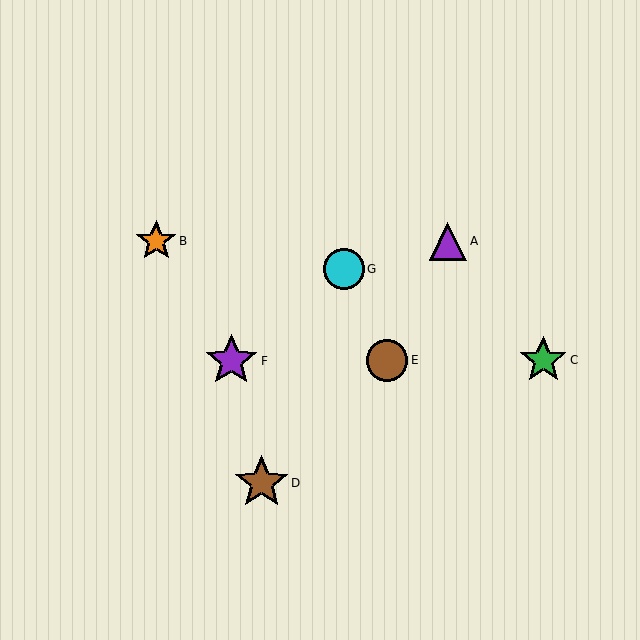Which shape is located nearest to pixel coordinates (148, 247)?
The orange star (labeled B) at (156, 241) is nearest to that location.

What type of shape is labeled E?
Shape E is a brown circle.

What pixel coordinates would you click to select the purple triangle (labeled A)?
Click at (448, 241) to select the purple triangle A.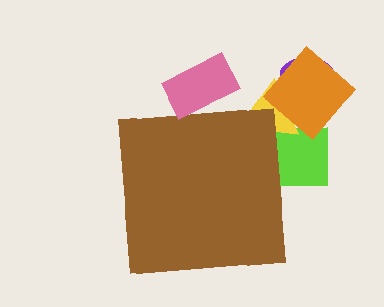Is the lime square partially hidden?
Yes, the lime square is partially hidden behind the brown square.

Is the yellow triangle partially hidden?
Yes, the yellow triangle is partially hidden behind the brown square.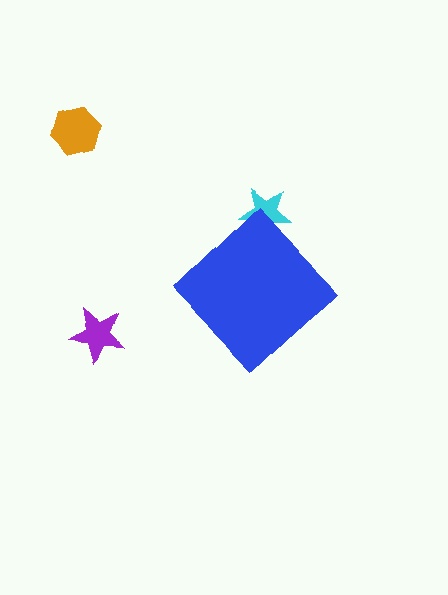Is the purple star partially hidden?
No, the purple star is fully visible.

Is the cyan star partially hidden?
Yes, the cyan star is partially hidden behind the blue diamond.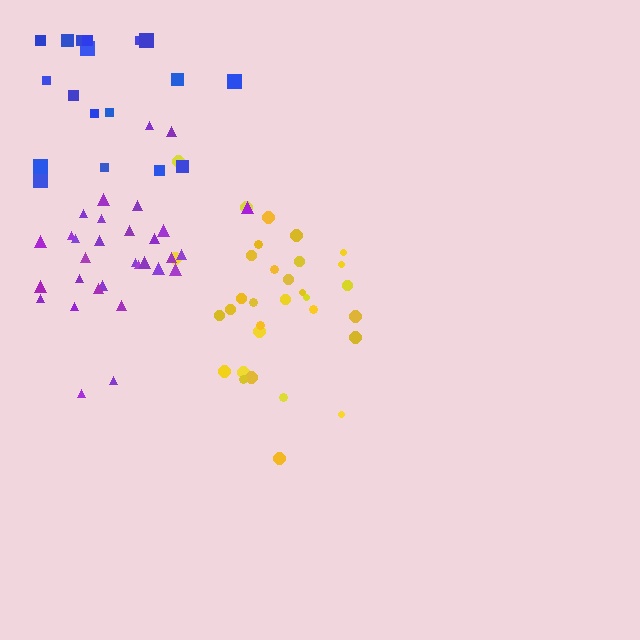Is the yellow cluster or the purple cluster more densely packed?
Purple.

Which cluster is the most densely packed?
Purple.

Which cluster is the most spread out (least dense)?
Blue.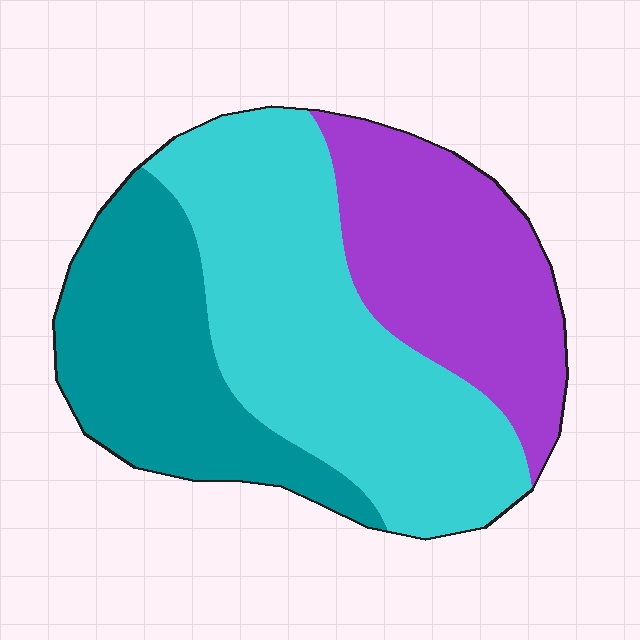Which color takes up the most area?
Cyan, at roughly 45%.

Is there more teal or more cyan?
Cyan.